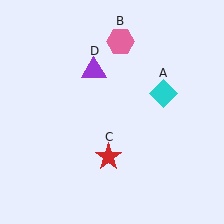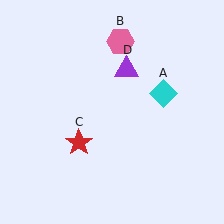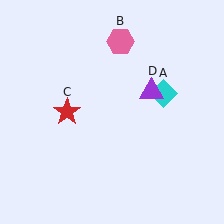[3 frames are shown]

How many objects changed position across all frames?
2 objects changed position: red star (object C), purple triangle (object D).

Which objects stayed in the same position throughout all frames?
Cyan diamond (object A) and pink hexagon (object B) remained stationary.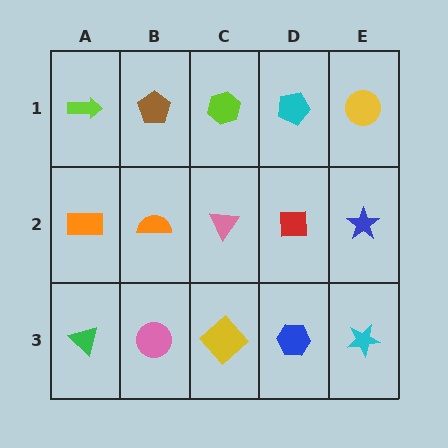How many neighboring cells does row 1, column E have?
2.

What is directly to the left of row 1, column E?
A cyan pentagon.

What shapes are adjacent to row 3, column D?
A red square (row 2, column D), a yellow diamond (row 3, column C), a cyan star (row 3, column E).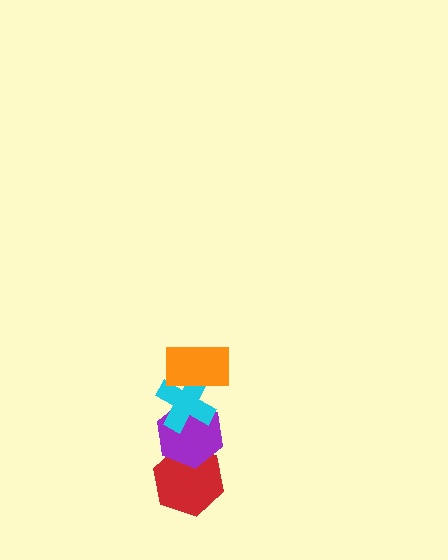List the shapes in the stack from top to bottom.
From top to bottom: the orange rectangle, the cyan cross, the purple hexagon, the red hexagon.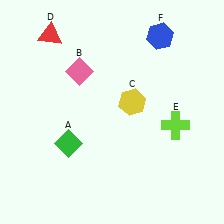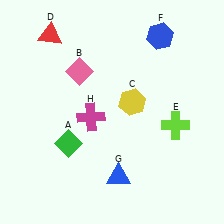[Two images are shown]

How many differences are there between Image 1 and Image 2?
There are 2 differences between the two images.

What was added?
A blue triangle (G), a magenta cross (H) were added in Image 2.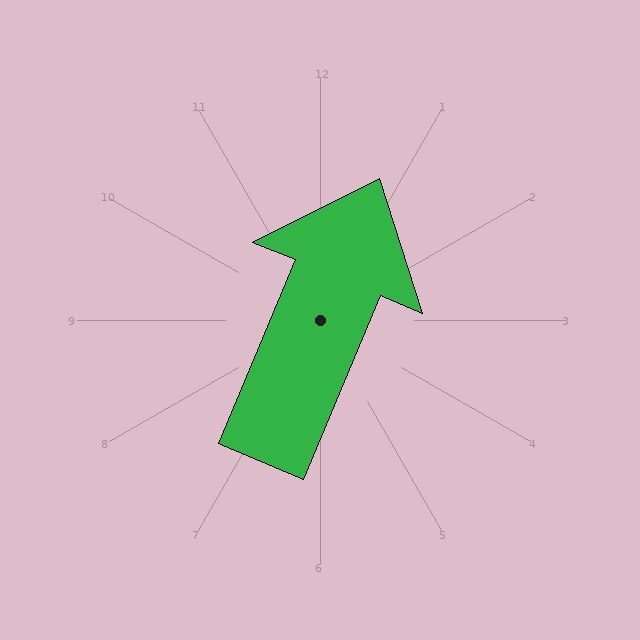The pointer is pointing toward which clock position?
Roughly 1 o'clock.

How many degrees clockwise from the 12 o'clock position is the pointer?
Approximately 23 degrees.